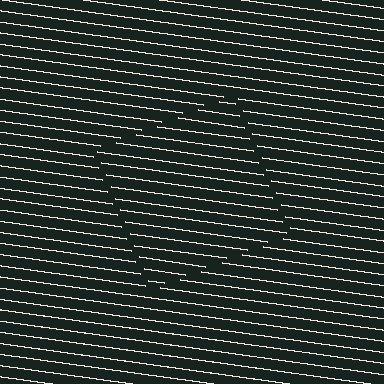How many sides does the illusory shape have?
4 sides — the line-ends trace a square.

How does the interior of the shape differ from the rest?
The interior of the shape contains the same grating, shifted by half a period — the contour is defined by the phase discontinuity where line-ends from the inner and outer gratings abut.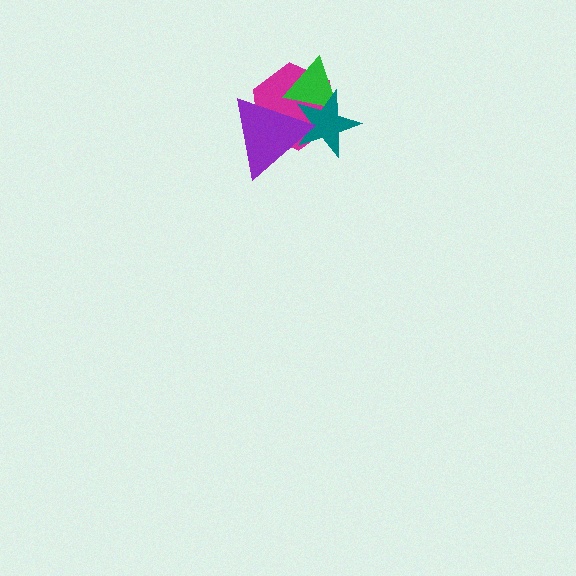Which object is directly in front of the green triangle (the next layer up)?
The teal star is directly in front of the green triangle.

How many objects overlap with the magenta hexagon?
3 objects overlap with the magenta hexagon.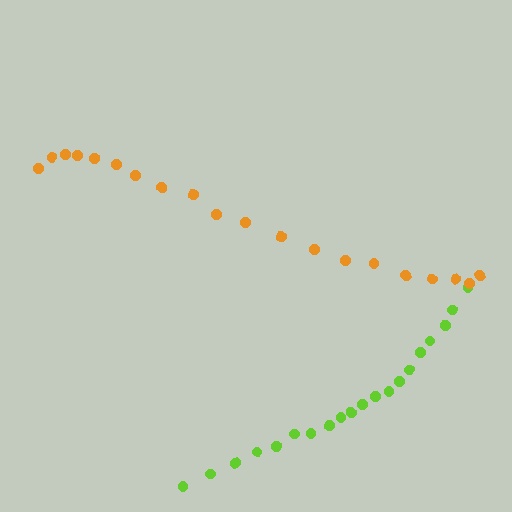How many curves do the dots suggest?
There are 2 distinct paths.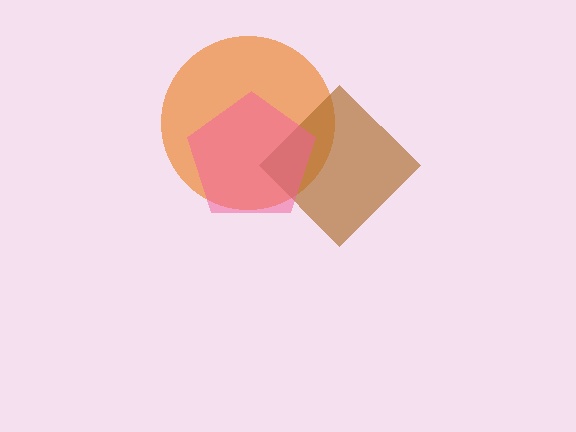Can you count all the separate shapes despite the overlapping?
Yes, there are 3 separate shapes.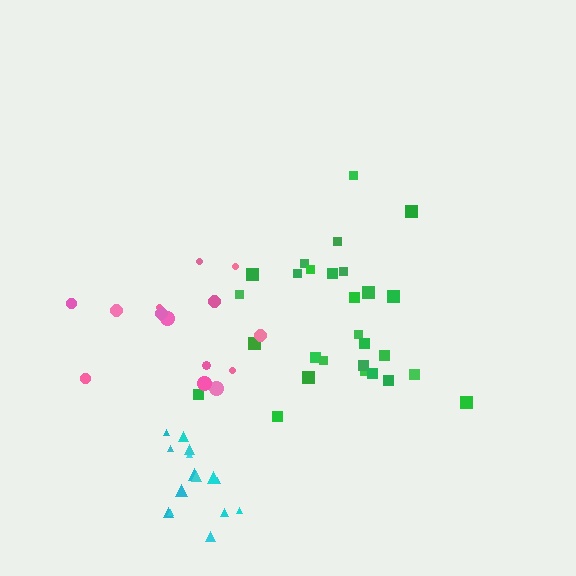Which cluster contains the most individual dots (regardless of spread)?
Green (28).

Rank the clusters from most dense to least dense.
cyan, green, pink.